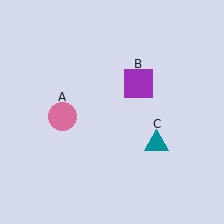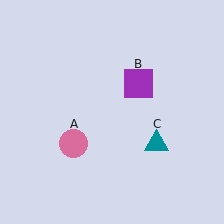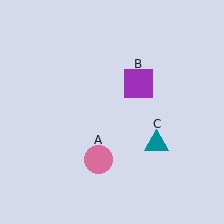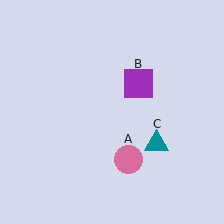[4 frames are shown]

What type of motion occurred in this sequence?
The pink circle (object A) rotated counterclockwise around the center of the scene.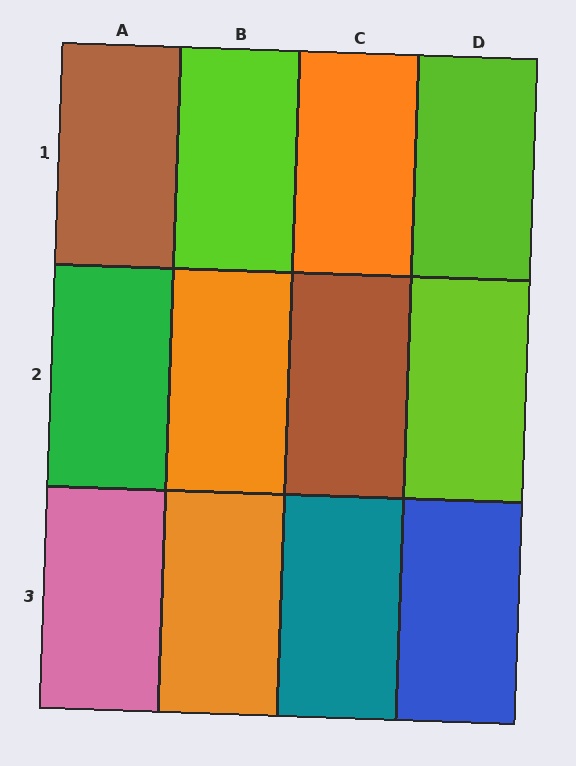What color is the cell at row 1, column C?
Orange.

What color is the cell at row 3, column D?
Blue.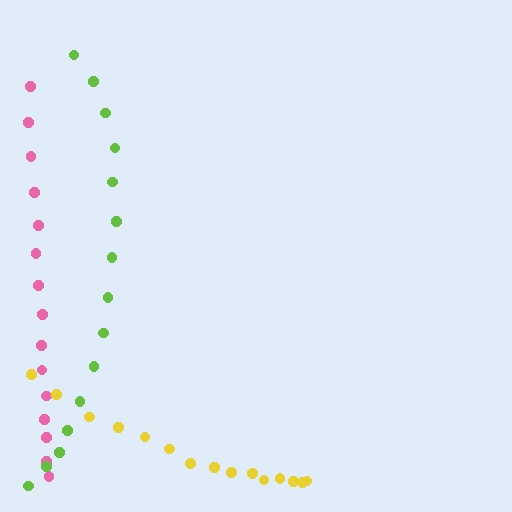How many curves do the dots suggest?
There are 3 distinct paths.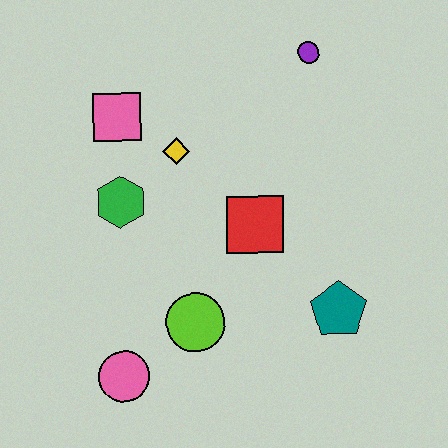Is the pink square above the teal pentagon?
Yes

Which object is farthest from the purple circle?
The pink circle is farthest from the purple circle.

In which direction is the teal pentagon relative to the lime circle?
The teal pentagon is to the right of the lime circle.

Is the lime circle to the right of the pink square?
Yes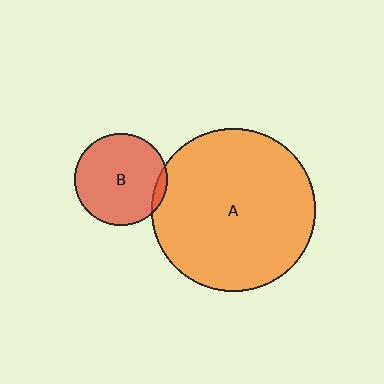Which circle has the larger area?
Circle A (orange).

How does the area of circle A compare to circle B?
Approximately 3.2 times.